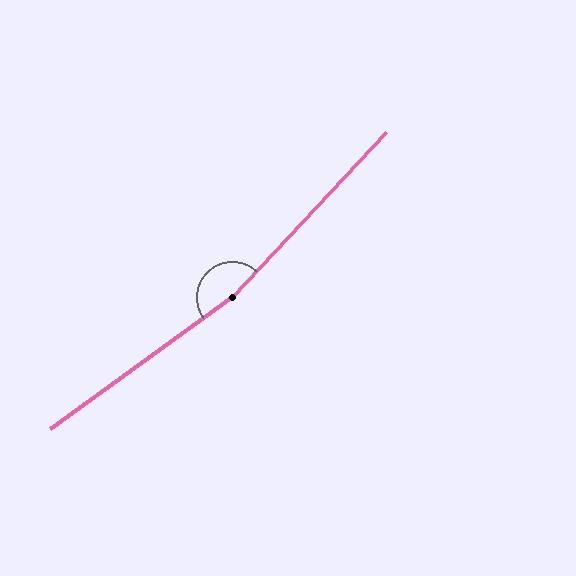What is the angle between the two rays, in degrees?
Approximately 169 degrees.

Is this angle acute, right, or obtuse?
It is obtuse.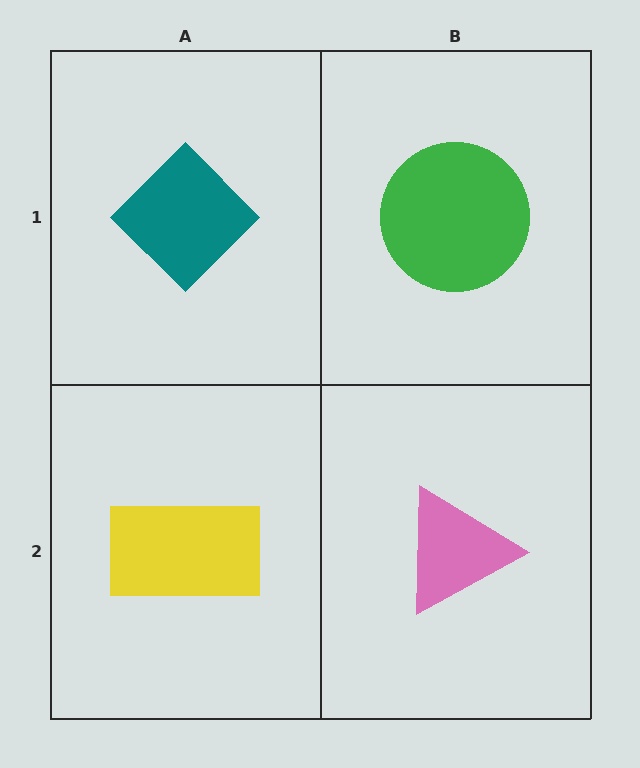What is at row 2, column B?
A pink triangle.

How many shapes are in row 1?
2 shapes.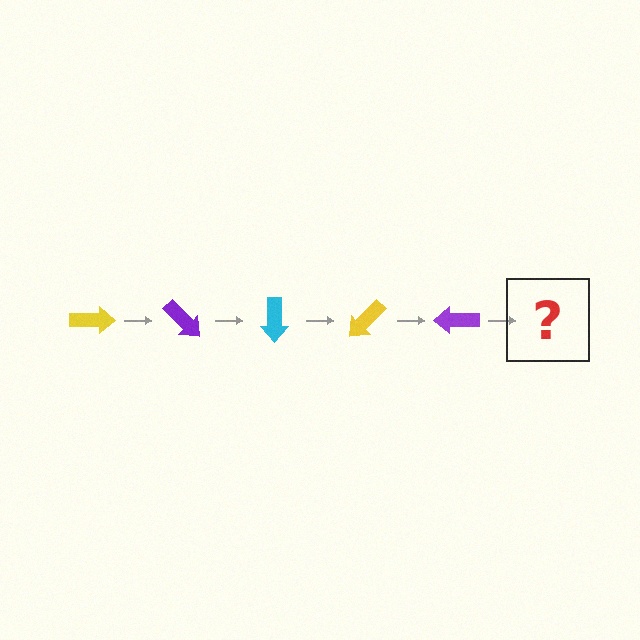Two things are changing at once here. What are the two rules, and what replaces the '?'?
The two rules are that it rotates 45 degrees each step and the color cycles through yellow, purple, and cyan. The '?' should be a cyan arrow, rotated 225 degrees from the start.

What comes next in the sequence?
The next element should be a cyan arrow, rotated 225 degrees from the start.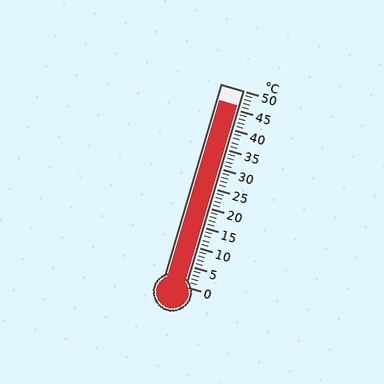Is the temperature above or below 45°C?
The temperature is above 45°C.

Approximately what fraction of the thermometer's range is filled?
The thermometer is filled to approximately 90% of its range.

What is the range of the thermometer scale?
The thermometer scale ranges from 0°C to 50°C.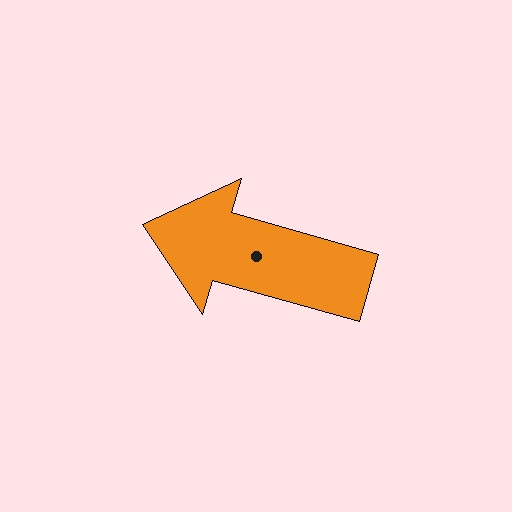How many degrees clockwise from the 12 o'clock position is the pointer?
Approximately 286 degrees.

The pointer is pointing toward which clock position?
Roughly 10 o'clock.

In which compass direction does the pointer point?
West.